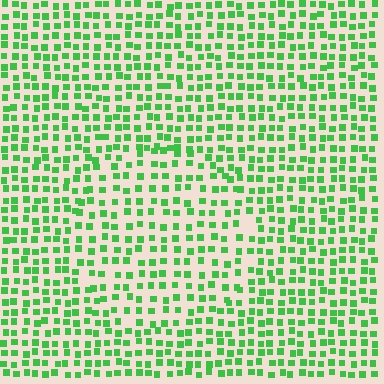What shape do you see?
I see a circle.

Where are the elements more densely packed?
The elements are more densely packed outside the circle boundary.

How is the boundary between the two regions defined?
The boundary is defined by a change in element density (approximately 1.4x ratio). All elements are the same color, size, and shape.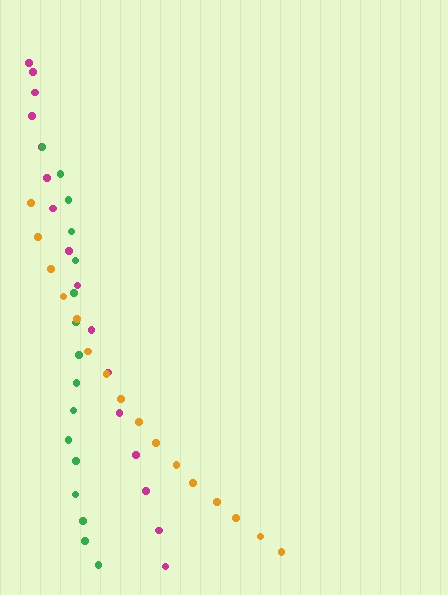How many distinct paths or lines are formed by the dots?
There are 3 distinct paths.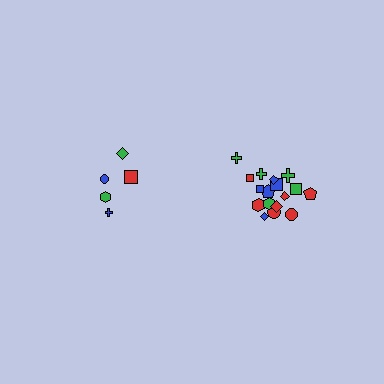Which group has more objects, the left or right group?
The right group.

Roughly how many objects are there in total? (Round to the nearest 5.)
Roughly 25 objects in total.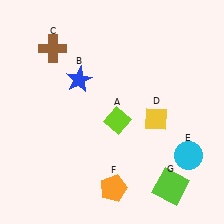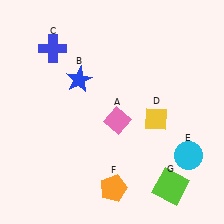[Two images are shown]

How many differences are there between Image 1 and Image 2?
There are 2 differences between the two images.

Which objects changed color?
A changed from lime to pink. C changed from brown to blue.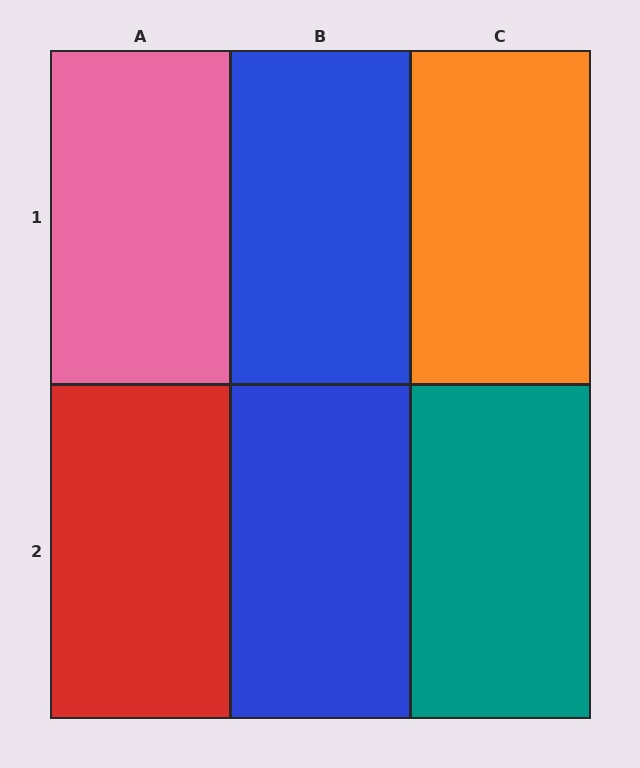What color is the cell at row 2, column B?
Blue.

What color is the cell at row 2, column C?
Teal.